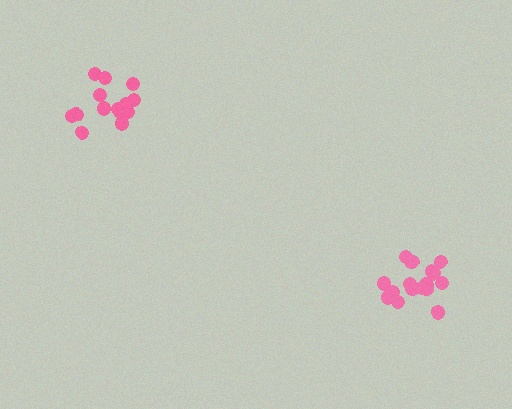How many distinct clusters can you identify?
There are 2 distinct clusters.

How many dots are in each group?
Group 1: 15 dots, Group 2: 17 dots (32 total).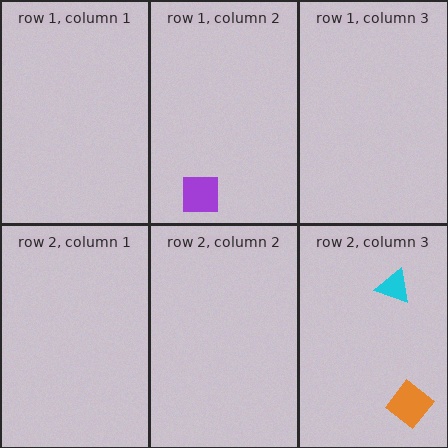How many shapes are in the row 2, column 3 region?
2.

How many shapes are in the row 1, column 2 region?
1.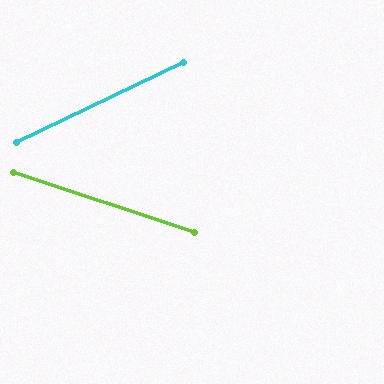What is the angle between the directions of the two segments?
Approximately 44 degrees.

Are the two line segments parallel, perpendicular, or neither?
Neither parallel nor perpendicular — they differ by about 44°.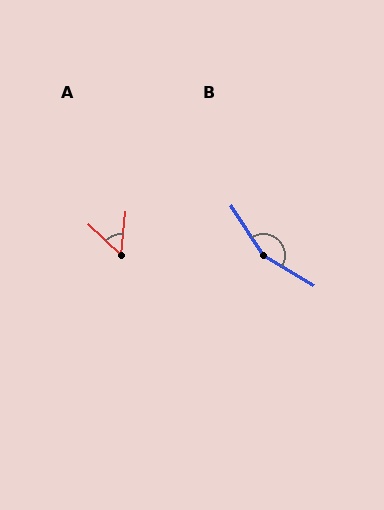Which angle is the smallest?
A, at approximately 53 degrees.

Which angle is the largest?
B, at approximately 154 degrees.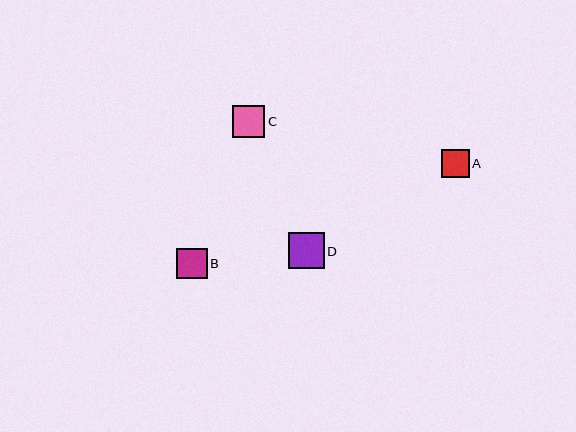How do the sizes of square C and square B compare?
Square C and square B are approximately the same size.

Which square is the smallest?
Square A is the smallest with a size of approximately 27 pixels.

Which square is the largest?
Square D is the largest with a size of approximately 36 pixels.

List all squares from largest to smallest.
From largest to smallest: D, C, B, A.